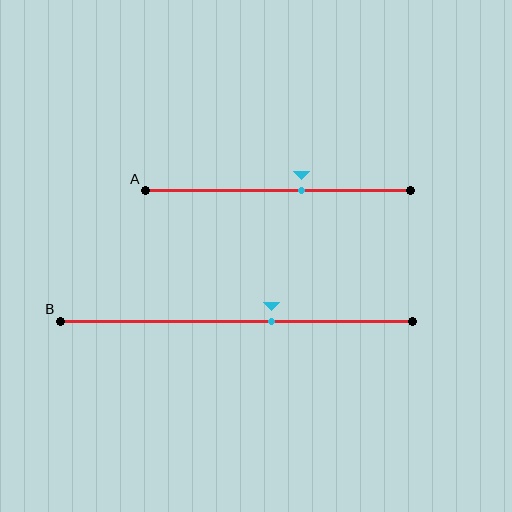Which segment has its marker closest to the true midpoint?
Segment A has its marker closest to the true midpoint.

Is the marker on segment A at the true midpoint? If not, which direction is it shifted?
No, the marker on segment A is shifted to the right by about 9% of the segment length.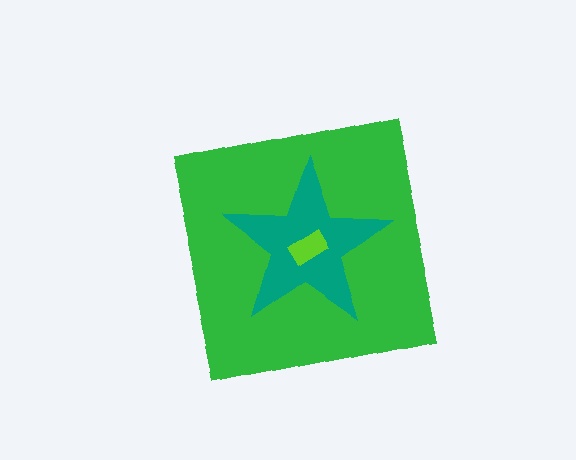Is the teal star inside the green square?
Yes.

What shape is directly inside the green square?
The teal star.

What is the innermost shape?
The lime rectangle.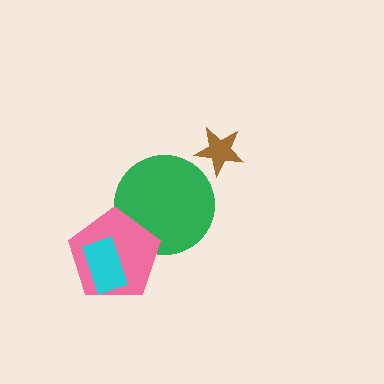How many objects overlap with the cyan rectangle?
1 object overlaps with the cyan rectangle.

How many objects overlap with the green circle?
1 object overlaps with the green circle.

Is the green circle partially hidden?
Yes, it is partially covered by another shape.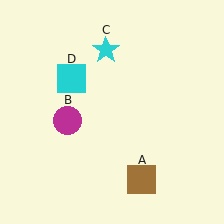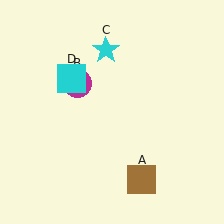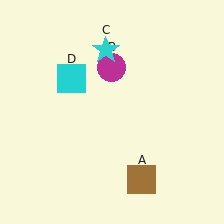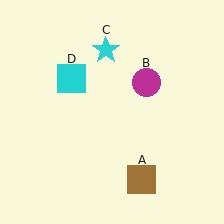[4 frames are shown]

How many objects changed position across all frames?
1 object changed position: magenta circle (object B).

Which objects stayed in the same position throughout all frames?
Brown square (object A) and cyan star (object C) and cyan square (object D) remained stationary.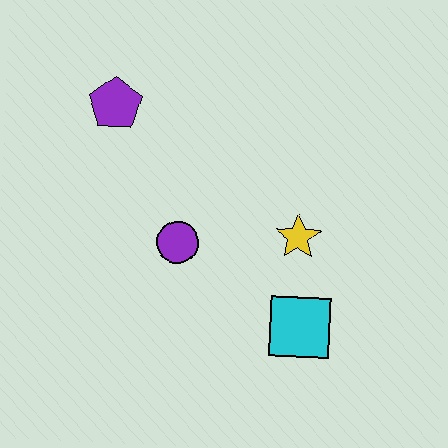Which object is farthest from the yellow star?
The purple pentagon is farthest from the yellow star.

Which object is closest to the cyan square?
The yellow star is closest to the cyan square.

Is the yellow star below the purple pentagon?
Yes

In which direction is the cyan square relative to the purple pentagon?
The cyan square is below the purple pentagon.